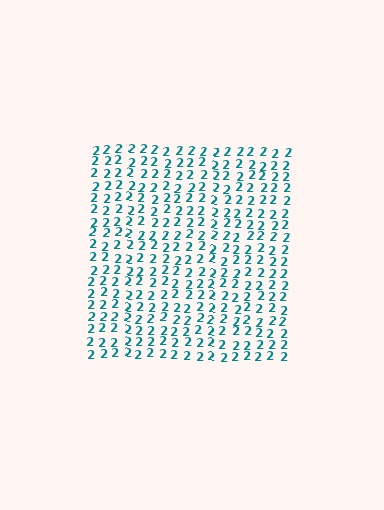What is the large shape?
The large shape is a square.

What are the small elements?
The small elements are digit 2's.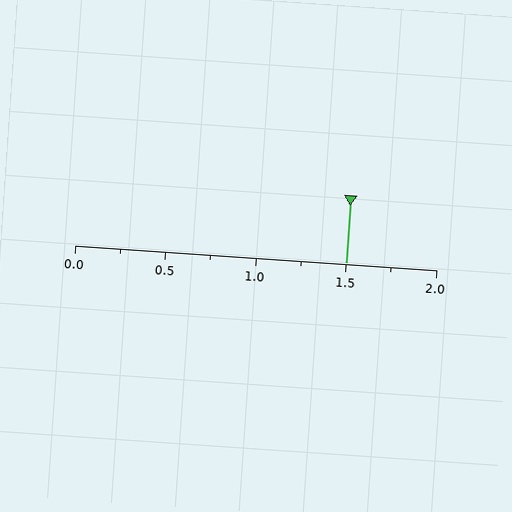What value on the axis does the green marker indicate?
The marker indicates approximately 1.5.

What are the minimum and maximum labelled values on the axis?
The axis runs from 0.0 to 2.0.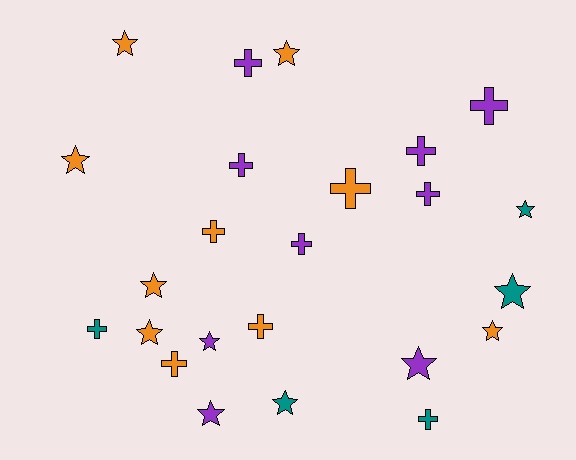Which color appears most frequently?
Orange, with 10 objects.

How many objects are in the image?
There are 24 objects.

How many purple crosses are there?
There are 6 purple crosses.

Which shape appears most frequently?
Star, with 12 objects.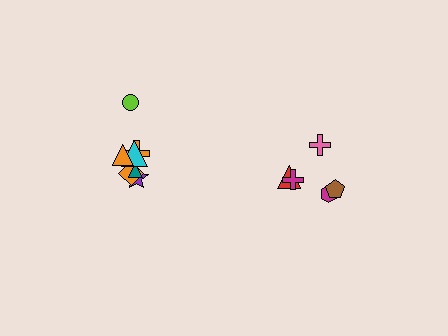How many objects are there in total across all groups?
There are 12 objects.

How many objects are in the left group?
There are 7 objects.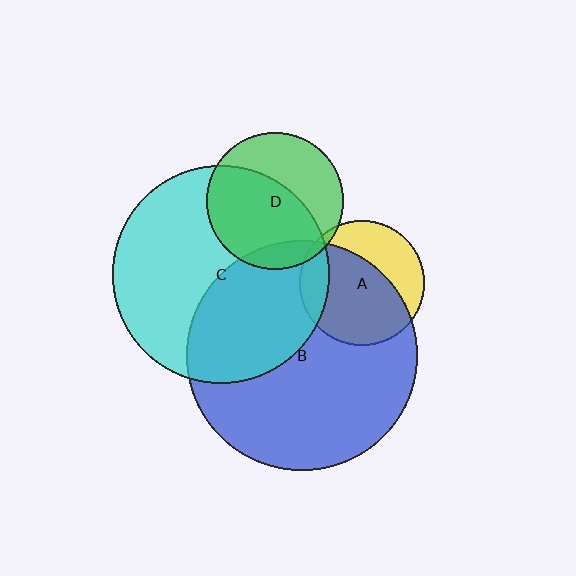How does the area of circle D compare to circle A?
Approximately 1.2 times.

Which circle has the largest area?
Circle B (blue).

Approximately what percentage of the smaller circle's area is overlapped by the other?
Approximately 65%.